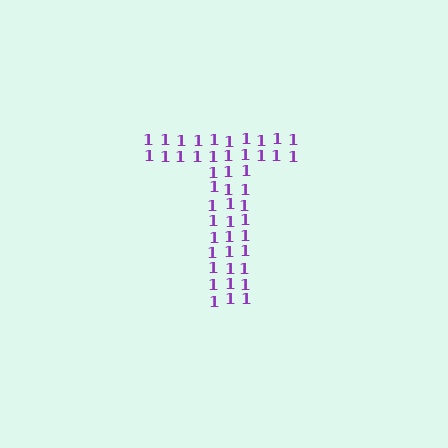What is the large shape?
The large shape is the letter T.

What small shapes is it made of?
It is made of small digit 1's.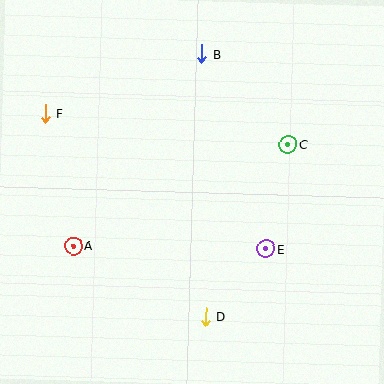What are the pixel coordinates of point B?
Point B is at (202, 54).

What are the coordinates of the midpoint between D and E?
The midpoint between D and E is at (236, 283).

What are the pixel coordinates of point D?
Point D is at (206, 317).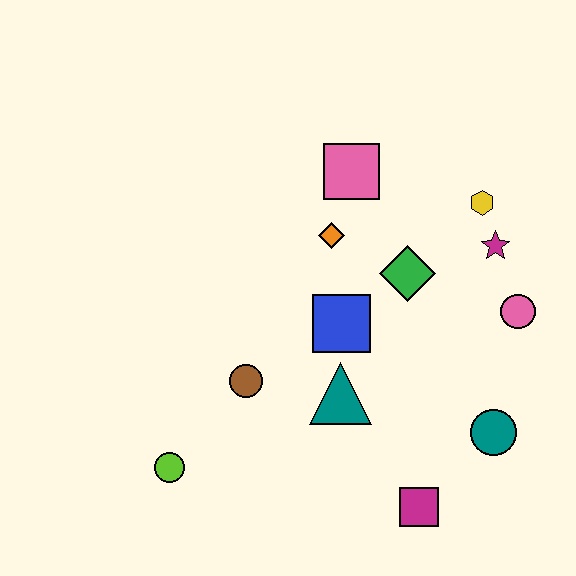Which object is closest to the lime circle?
The brown circle is closest to the lime circle.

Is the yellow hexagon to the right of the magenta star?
No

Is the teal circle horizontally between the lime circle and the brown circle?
No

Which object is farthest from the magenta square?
The pink square is farthest from the magenta square.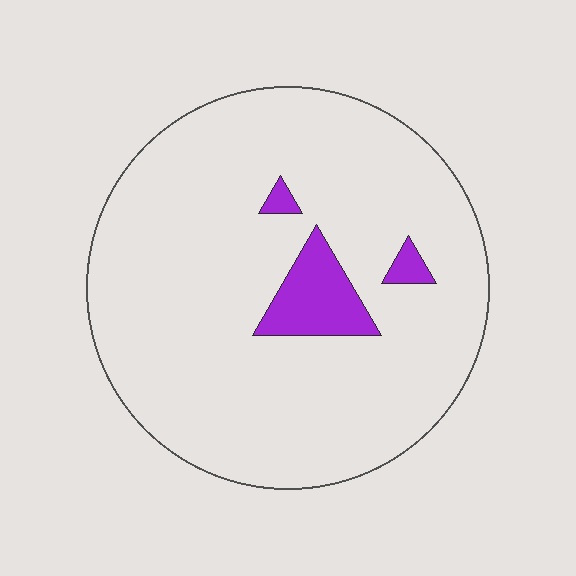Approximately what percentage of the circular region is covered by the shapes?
Approximately 10%.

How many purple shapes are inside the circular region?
3.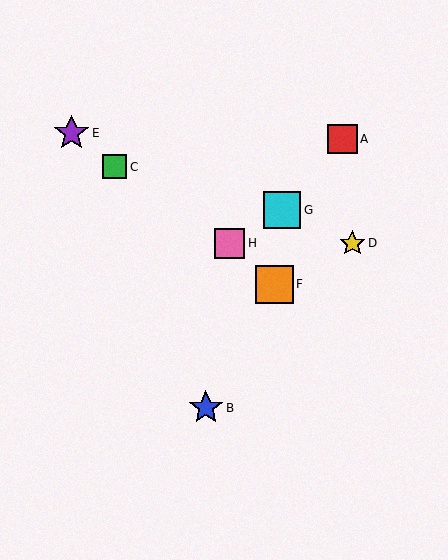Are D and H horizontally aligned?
Yes, both are at y≈243.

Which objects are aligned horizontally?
Objects D, H are aligned horizontally.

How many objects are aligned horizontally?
2 objects (D, H) are aligned horizontally.